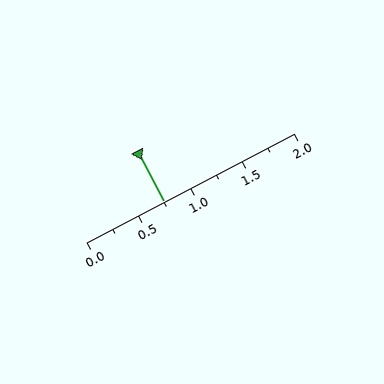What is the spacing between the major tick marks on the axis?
The major ticks are spaced 0.5 apart.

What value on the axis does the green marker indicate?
The marker indicates approximately 0.75.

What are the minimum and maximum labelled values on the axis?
The axis runs from 0.0 to 2.0.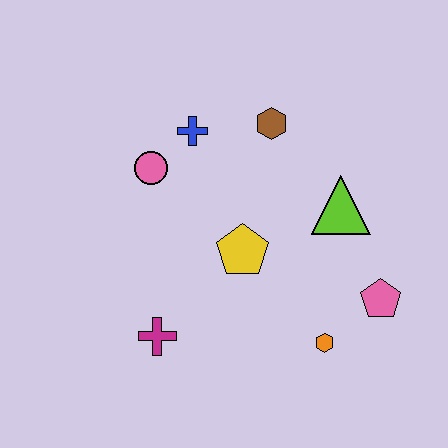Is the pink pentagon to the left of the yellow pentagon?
No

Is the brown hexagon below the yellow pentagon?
No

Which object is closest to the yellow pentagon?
The lime triangle is closest to the yellow pentagon.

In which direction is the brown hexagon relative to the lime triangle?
The brown hexagon is above the lime triangle.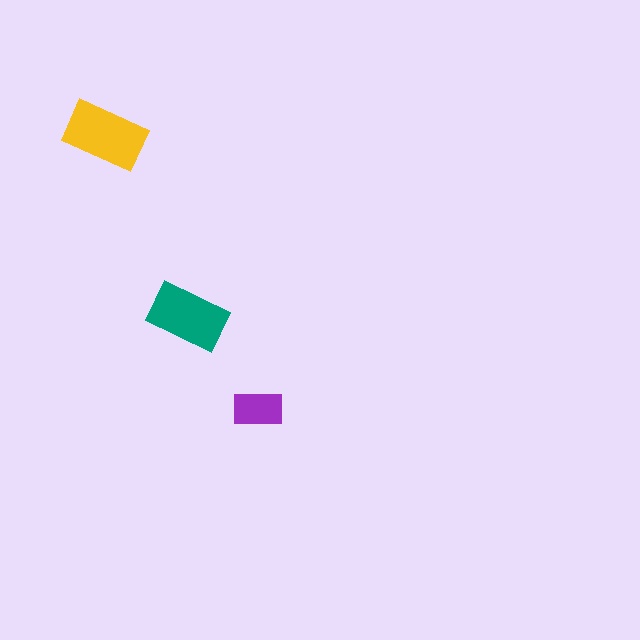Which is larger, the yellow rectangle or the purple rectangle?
The yellow one.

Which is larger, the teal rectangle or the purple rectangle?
The teal one.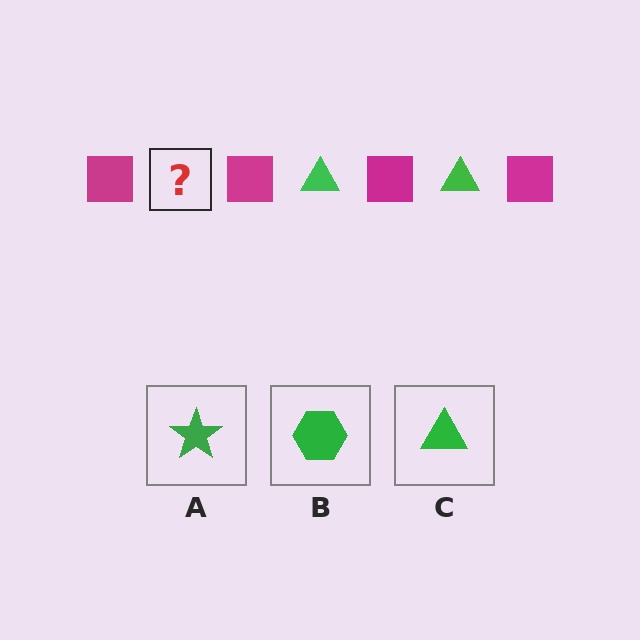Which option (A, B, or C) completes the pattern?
C.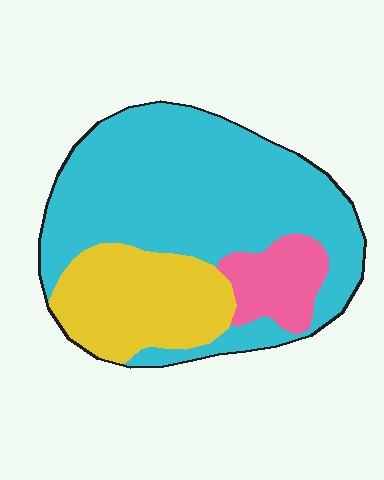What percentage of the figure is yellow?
Yellow covers about 25% of the figure.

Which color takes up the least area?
Pink, at roughly 10%.